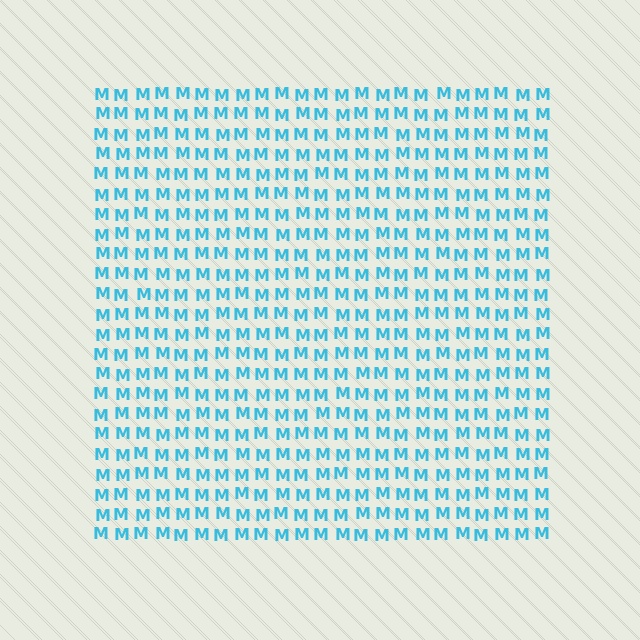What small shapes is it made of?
It is made of small letter M's.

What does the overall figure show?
The overall figure shows a square.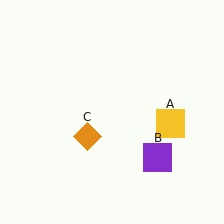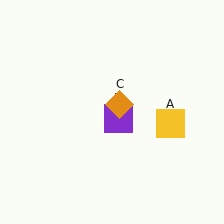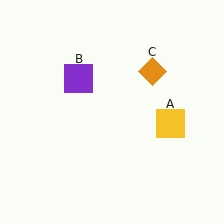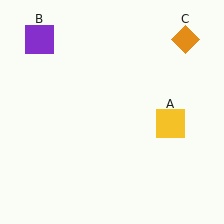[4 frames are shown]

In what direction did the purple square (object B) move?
The purple square (object B) moved up and to the left.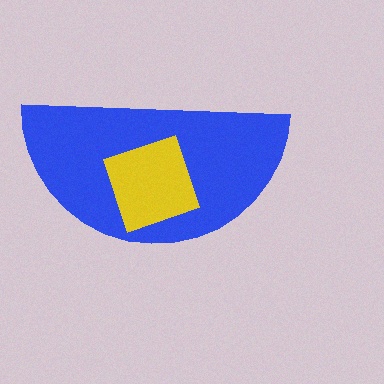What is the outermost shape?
The blue semicircle.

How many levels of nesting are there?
2.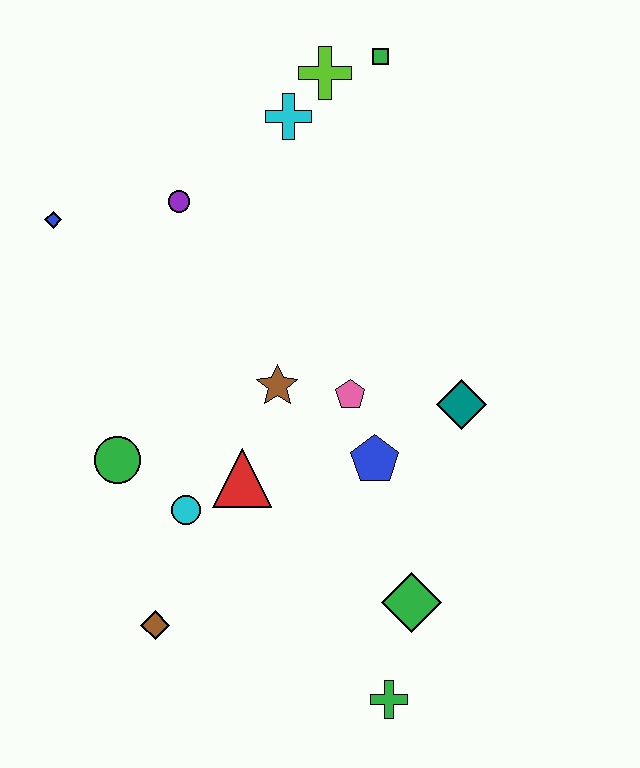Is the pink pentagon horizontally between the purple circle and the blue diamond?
No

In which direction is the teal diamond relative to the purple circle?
The teal diamond is to the right of the purple circle.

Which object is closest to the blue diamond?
The purple circle is closest to the blue diamond.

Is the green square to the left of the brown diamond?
No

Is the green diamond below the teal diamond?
Yes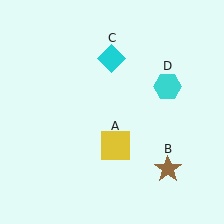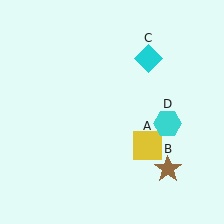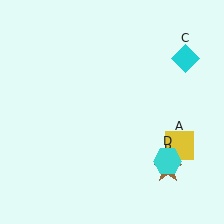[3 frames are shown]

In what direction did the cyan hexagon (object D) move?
The cyan hexagon (object D) moved down.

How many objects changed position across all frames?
3 objects changed position: yellow square (object A), cyan diamond (object C), cyan hexagon (object D).